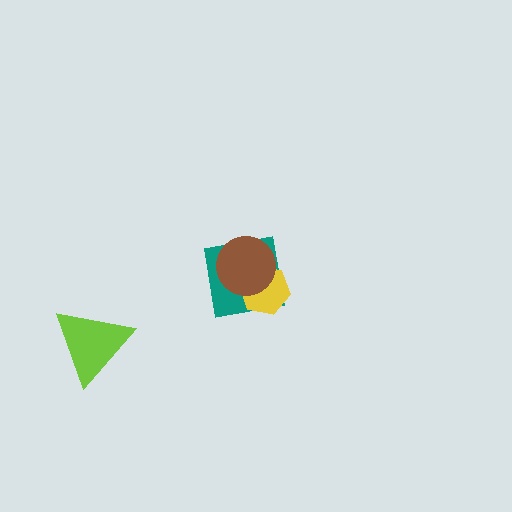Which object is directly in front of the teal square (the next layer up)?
The yellow hexagon is directly in front of the teal square.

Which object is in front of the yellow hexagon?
The brown circle is in front of the yellow hexagon.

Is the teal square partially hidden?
Yes, it is partially covered by another shape.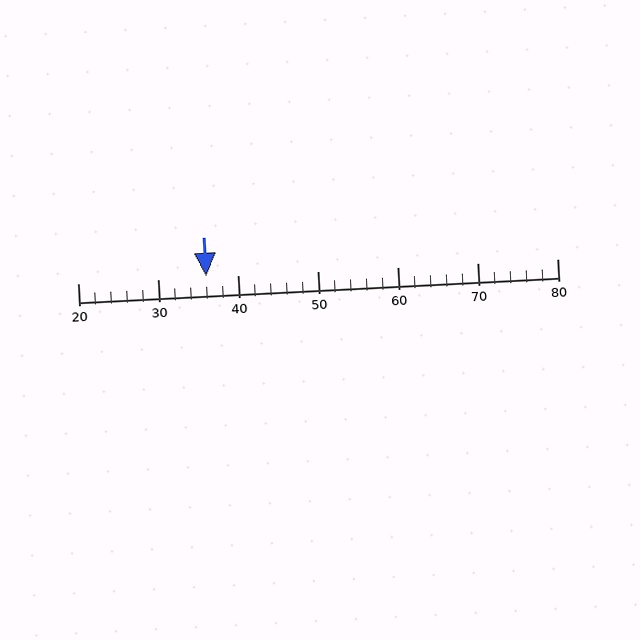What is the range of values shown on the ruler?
The ruler shows values from 20 to 80.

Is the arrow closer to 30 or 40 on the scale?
The arrow is closer to 40.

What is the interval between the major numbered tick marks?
The major tick marks are spaced 10 units apart.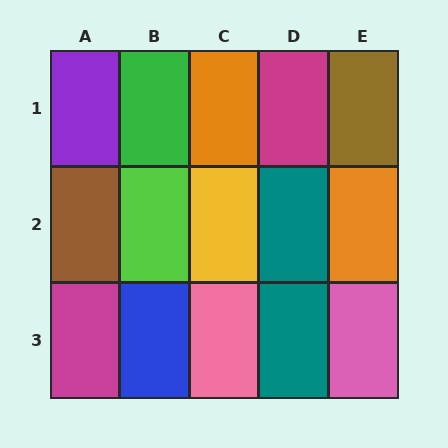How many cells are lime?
1 cell is lime.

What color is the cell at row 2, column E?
Orange.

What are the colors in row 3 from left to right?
Magenta, blue, pink, teal, pink.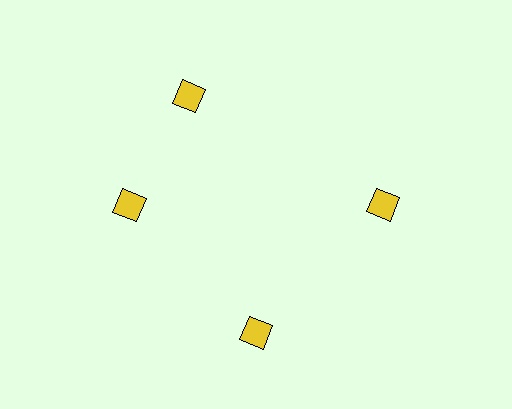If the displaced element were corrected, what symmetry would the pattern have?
It would have 4-fold rotational symmetry — the pattern would map onto itself every 90 degrees.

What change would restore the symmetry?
The symmetry would be restored by rotating it back into even spacing with its neighbors so that all 4 diamonds sit at equal angles and equal distance from the center.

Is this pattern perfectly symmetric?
No. The 4 yellow diamonds are arranged in a ring, but one element near the 12 o'clock position is rotated out of alignment along the ring, breaking the 4-fold rotational symmetry.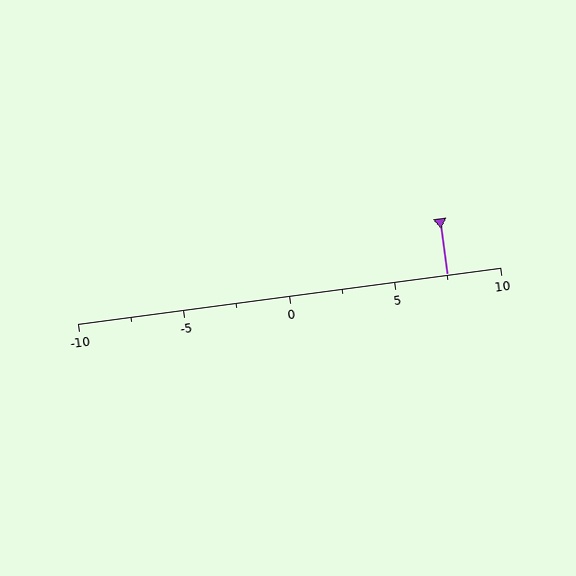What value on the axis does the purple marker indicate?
The marker indicates approximately 7.5.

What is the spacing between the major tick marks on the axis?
The major ticks are spaced 5 apart.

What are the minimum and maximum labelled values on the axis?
The axis runs from -10 to 10.